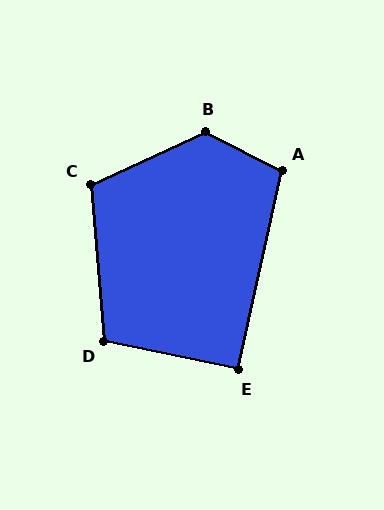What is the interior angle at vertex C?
Approximately 110 degrees (obtuse).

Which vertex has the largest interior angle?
B, at approximately 129 degrees.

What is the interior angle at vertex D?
Approximately 107 degrees (obtuse).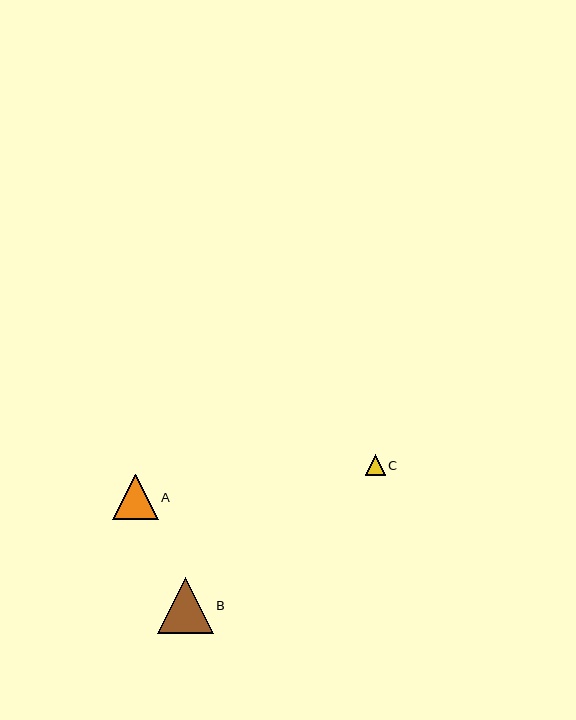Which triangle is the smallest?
Triangle C is the smallest with a size of approximately 20 pixels.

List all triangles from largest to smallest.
From largest to smallest: B, A, C.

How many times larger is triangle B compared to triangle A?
Triangle B is approximately 1.2 times the size of triangle A.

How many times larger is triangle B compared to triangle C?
Triangle B is approximately 2.8 times the size of triangle C.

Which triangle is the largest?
Triangle B is the largest with a size of approximately 56 pixels.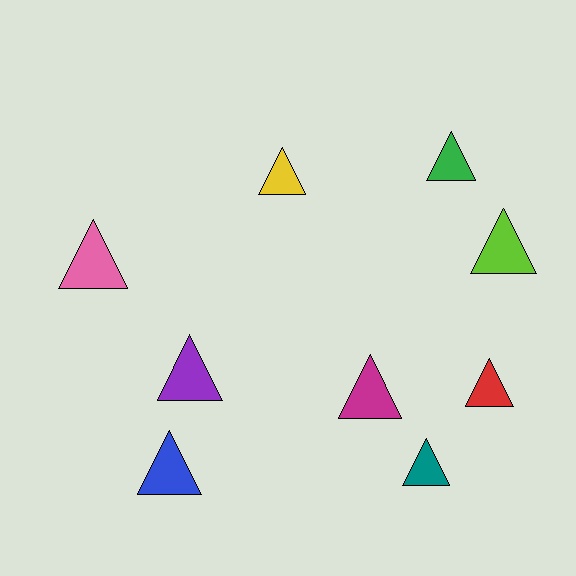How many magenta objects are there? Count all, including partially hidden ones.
There is 1 magenta object.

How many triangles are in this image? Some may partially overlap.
There are 9 triangles.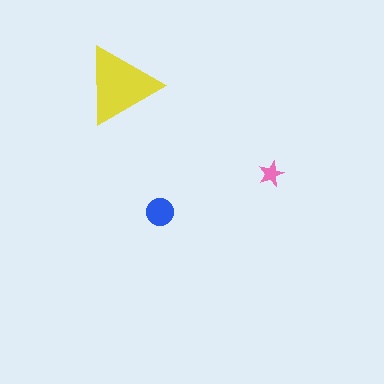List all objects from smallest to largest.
The pink star, the blue circle, the yellow triangle.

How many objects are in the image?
There are 3 objects in the image.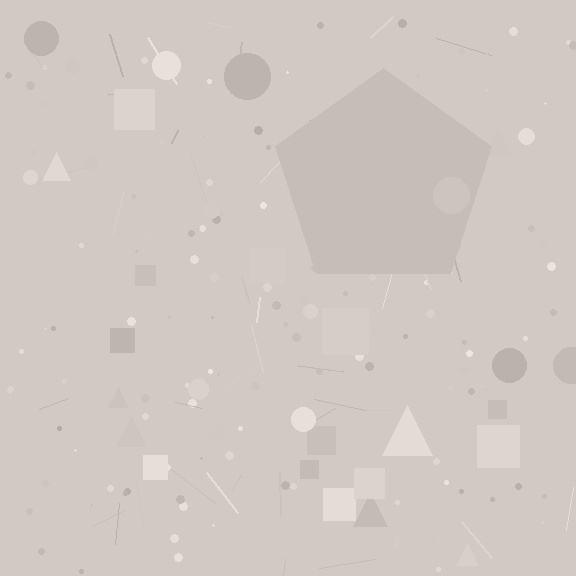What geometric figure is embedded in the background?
A pentagon is embedded in the background.